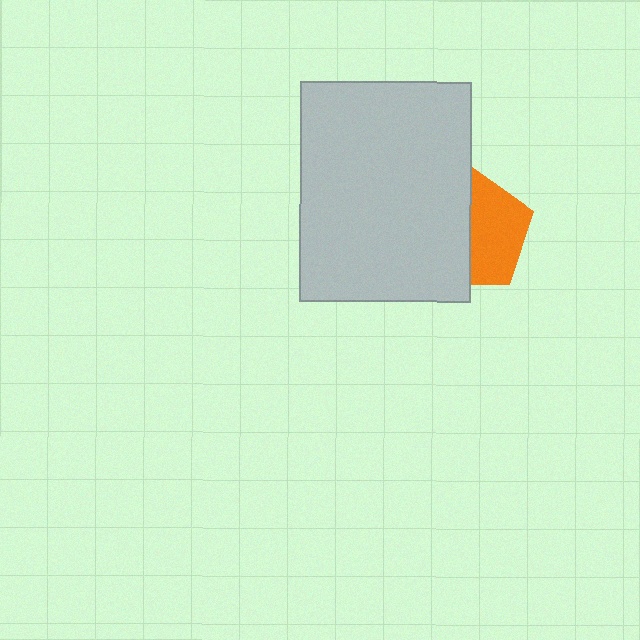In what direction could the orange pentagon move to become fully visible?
The orange pentagon could move right. That would shift it out from behind the light gray rectangle entirely.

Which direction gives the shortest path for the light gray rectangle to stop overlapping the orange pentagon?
Moving left gives the shortest separation.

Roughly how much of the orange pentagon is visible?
About half of it is visible (roughly 50%).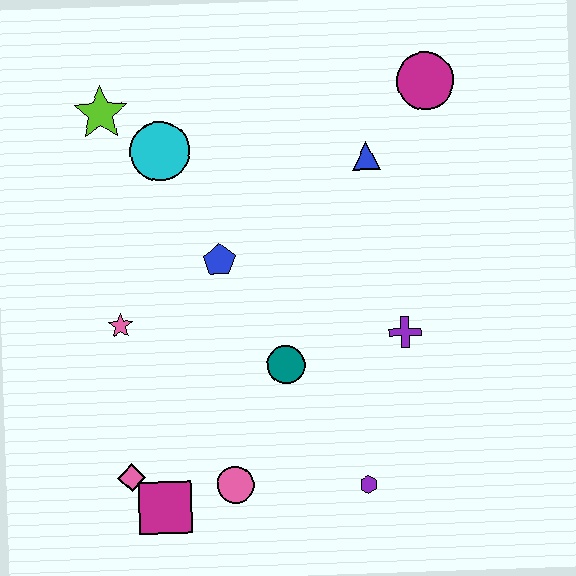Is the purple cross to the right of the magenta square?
Yes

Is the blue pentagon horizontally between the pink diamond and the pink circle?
Yes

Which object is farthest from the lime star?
The purple hexagon is farthest from the lime star.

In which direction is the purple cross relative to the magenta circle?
The purple cross is below the magenta circle.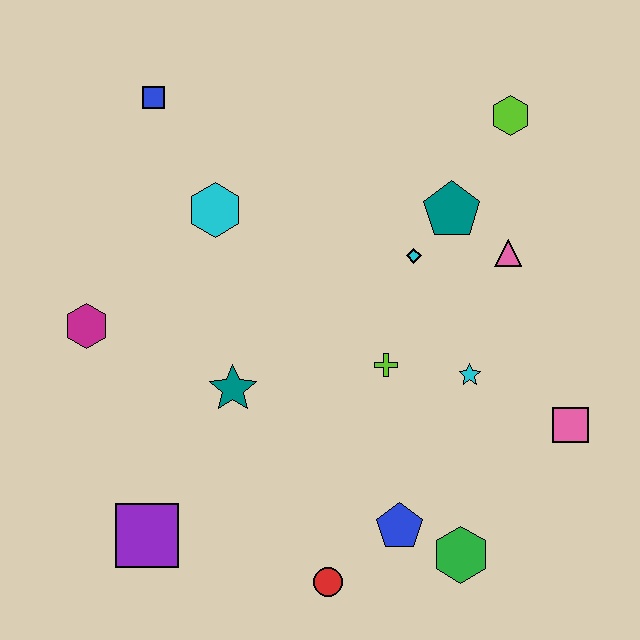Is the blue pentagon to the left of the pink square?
Yes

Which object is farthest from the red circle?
The blue square is farthest from the red circle.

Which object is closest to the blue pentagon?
The green hexagon is closest to the blue pentagon.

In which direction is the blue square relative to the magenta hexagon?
The blue square is above the magenta hexagon.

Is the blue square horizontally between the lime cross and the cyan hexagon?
No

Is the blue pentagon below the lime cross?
Yes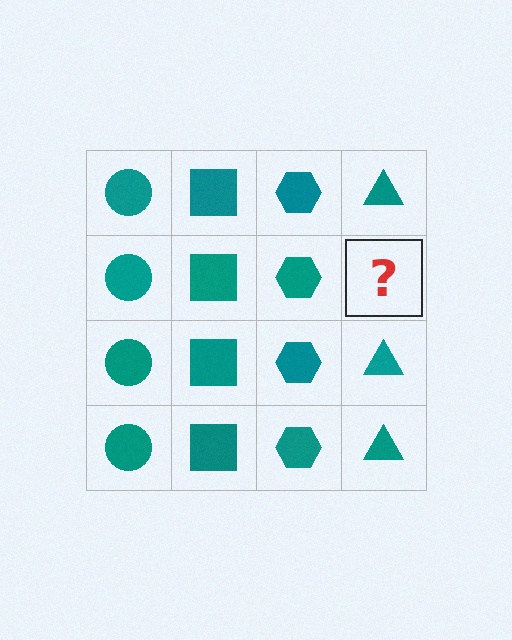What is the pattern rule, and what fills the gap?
The rule is that each column has a consistent shape. The gap should be filled with a teal triangle.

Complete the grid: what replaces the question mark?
The question mark should be replaced with a teal triangle.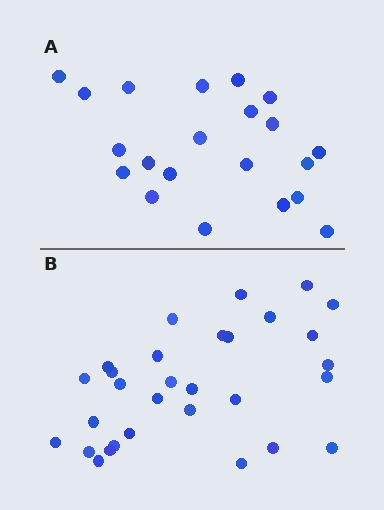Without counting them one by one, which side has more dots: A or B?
Region B (the bottom region) has more dots.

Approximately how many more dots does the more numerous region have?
Region B has roughly 8 or so more dots than region A.